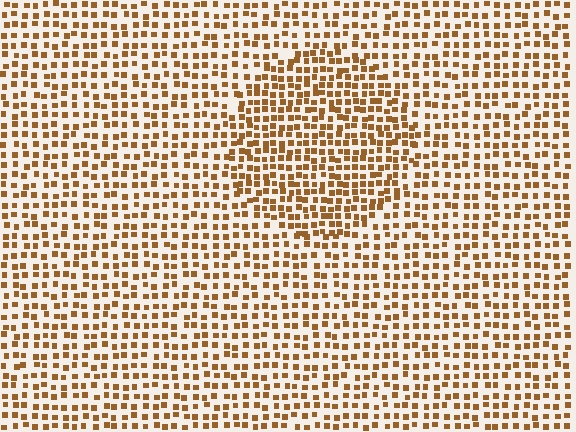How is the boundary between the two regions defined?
The boundary is defined by a change in element density (approximately 1.5x ratio). All elements are the same color, size, and shape.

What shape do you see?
I see a circle.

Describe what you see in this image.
The image contains small brown elements arranged at two different densities. A circle-shaped region is visible where the elements are more densely packed than the surrounding area.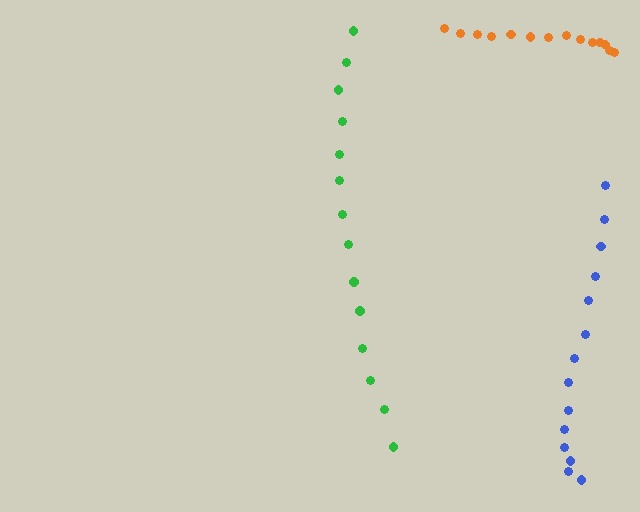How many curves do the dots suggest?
There are 3 distinct paths.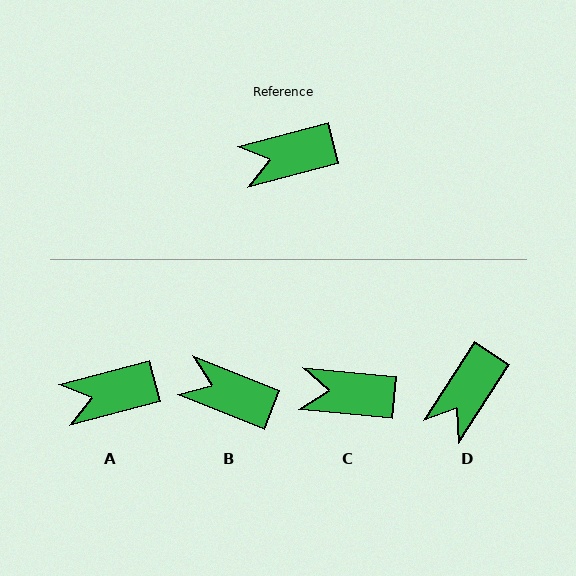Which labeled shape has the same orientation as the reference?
A.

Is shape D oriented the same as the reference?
No, it is off by about 43 degrees.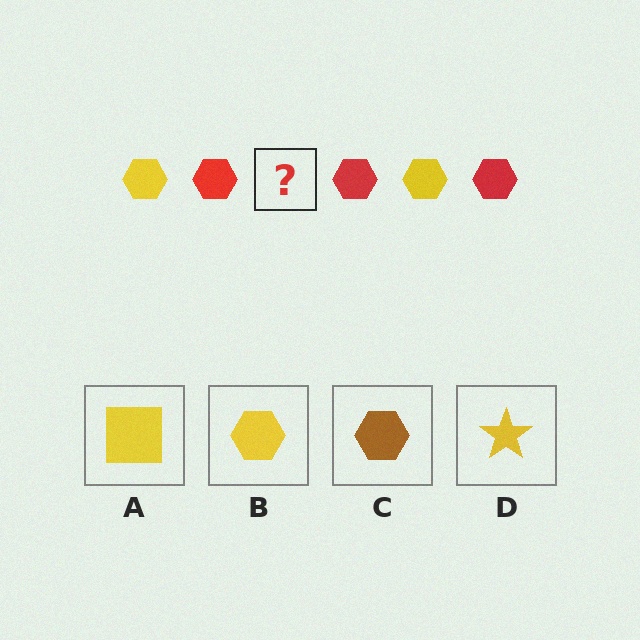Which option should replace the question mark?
Option B.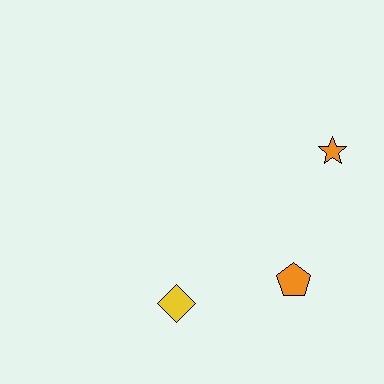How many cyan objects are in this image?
There are no cyan objects.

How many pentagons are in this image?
There is 1 pentagon.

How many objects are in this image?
There are 3 objects.